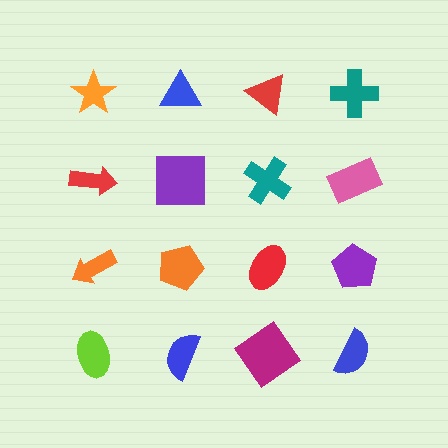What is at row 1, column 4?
A teal cross.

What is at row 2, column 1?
A red arrow.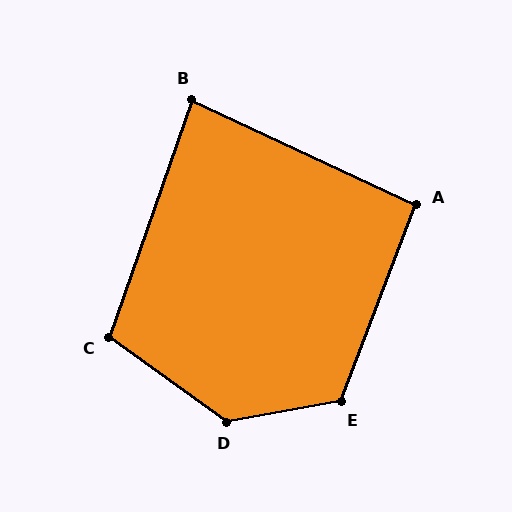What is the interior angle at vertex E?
Approximately 121 degrees (obtuse).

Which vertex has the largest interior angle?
D, at approximately 134 degrees.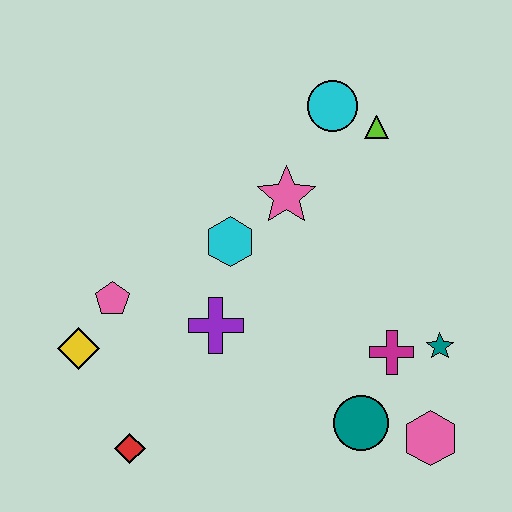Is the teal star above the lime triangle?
No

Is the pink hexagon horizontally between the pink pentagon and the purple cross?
No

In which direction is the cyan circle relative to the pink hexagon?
The cyan circle is above the pink hexagon.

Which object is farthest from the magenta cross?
The yellow diamond is farthest from the magenta cross.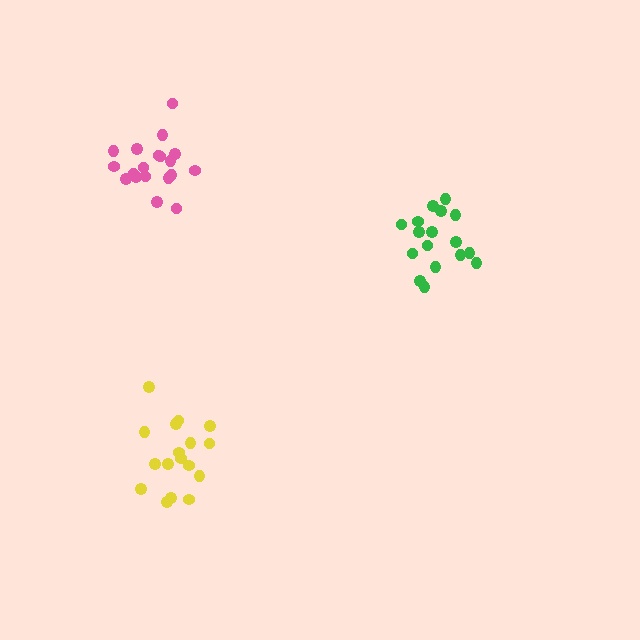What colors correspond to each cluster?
The clusters are colored: green, yellow, pink.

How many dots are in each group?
Group 1: 17 dots, Group 2: 17 dots, Group 3: 19 dots (53 total).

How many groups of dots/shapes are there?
There are 3 groups.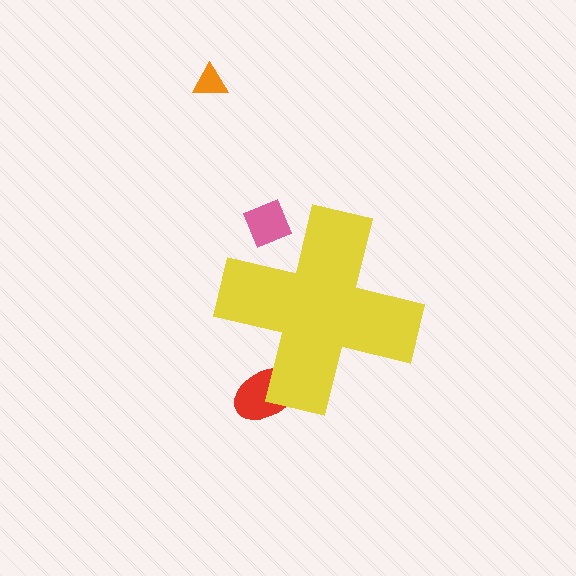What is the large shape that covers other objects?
A yellow cross.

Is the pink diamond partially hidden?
Yes, the pink diamond is partially hidden behind the yellow cross.